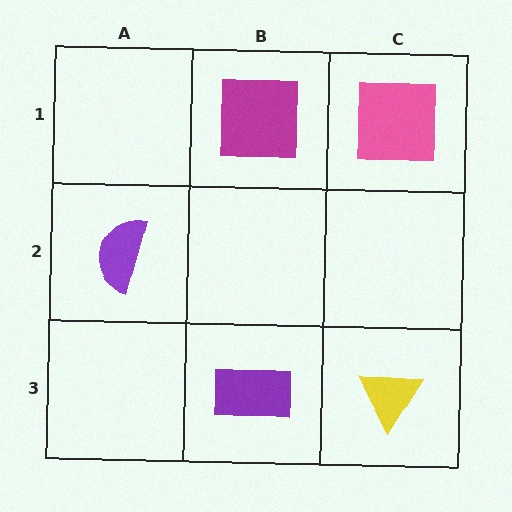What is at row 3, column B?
A purple rectangle.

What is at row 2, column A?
A purple semicircle.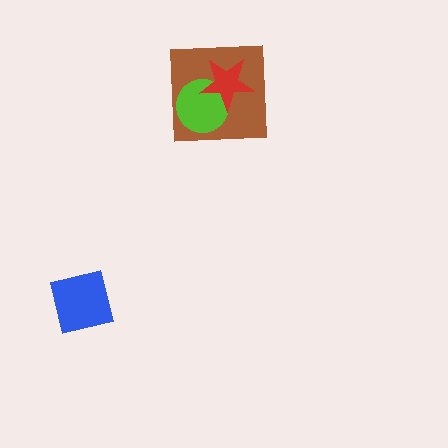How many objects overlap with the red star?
2 objects overlap with the red star.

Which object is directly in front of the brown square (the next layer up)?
The lime circle is directly in front of the brown square.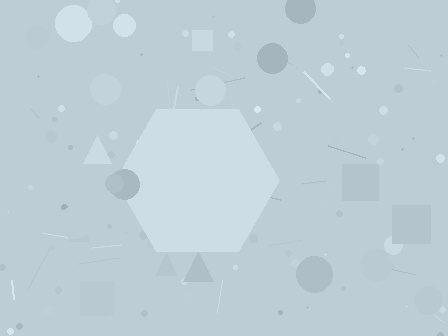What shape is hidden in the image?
A hexagon is hidden in the image.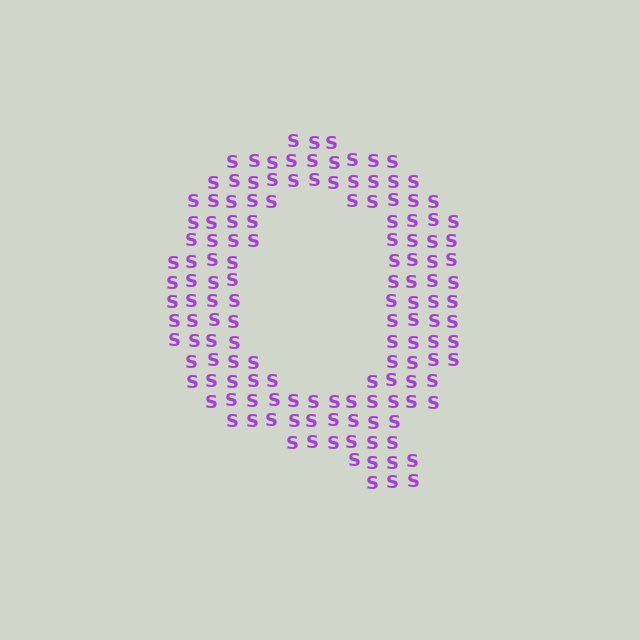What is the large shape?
The large shape is the letter Q.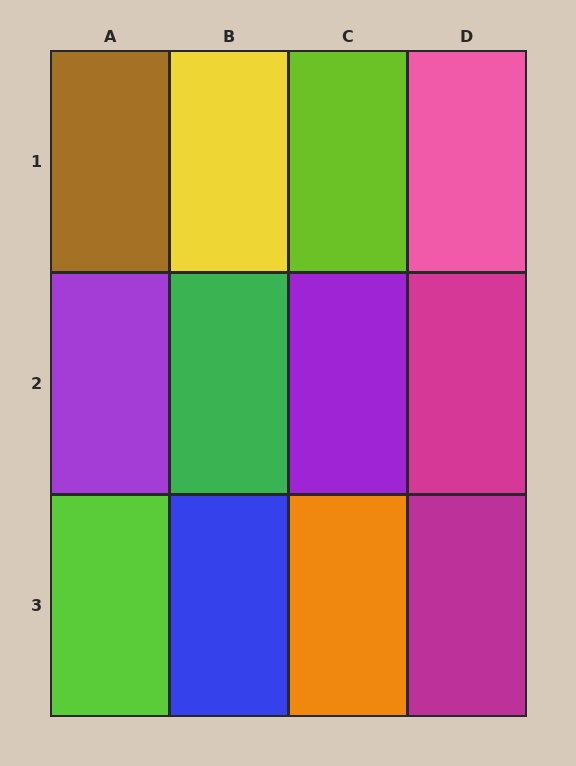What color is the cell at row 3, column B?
Blue.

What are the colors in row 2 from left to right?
Purple, green, purple, magenta.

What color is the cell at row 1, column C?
Lime.